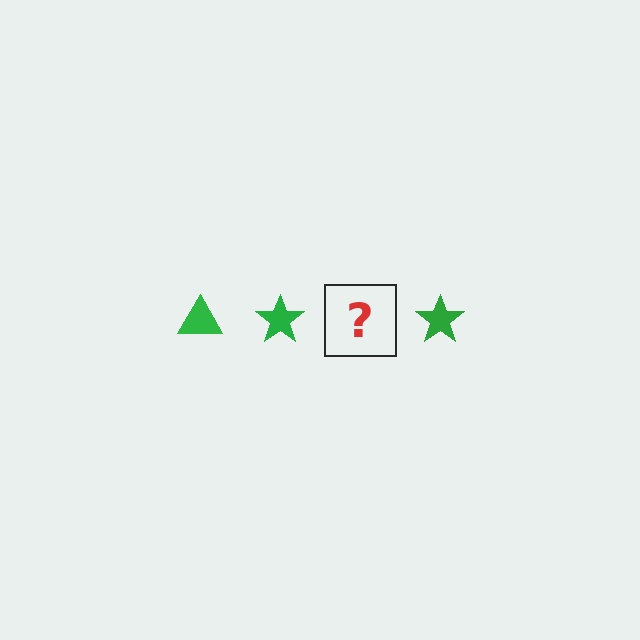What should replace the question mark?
The question mark should be replaced with a green triangle.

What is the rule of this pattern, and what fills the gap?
The rule is that the pattern cycles through triangle, star shapes in green. The gap should be filled with a green triangle.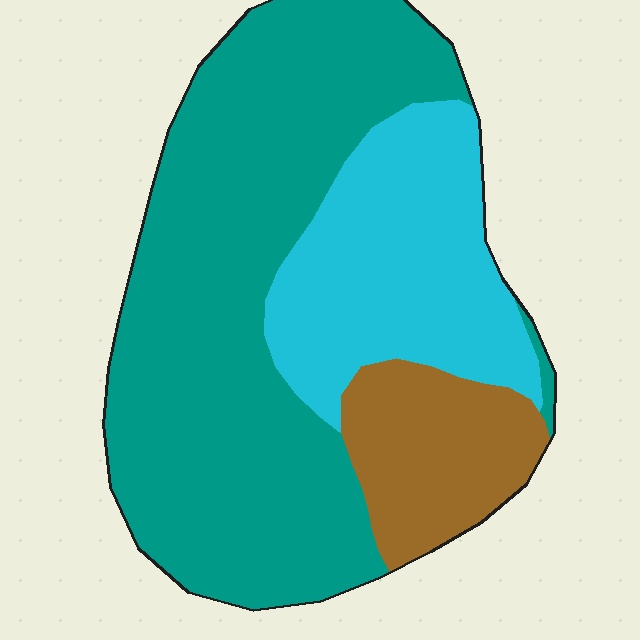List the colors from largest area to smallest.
From largest to smallest: teal, cyan, brown.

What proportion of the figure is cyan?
Cyan covers 26% of the figure.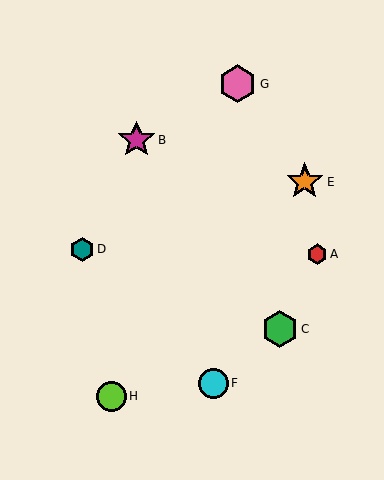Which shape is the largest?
The pink hexagon (labeled G) is the largest.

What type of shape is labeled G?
Shape G is a pink hexagon.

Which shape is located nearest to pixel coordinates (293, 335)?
The green hexagon (labeled C) at (280, 329) is nearest to that location.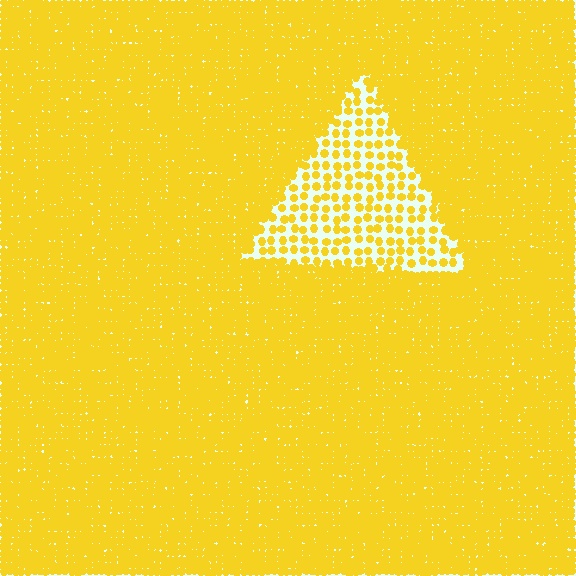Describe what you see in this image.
The image contains small yellow elements arranged at two different densities. A triangle-shaped region is visible where the elements are less densely packed than the surrounding area.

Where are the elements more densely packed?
The elements are more densely packed outside the triangle boundary.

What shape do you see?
I see a triangle.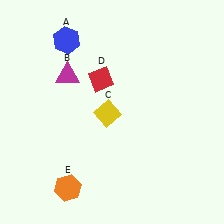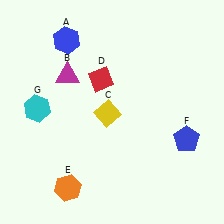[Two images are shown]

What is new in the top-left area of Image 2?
A cyan hexagon (G) was added in the top-left area of Image 2.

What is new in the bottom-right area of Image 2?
A blue pentagon (F) was added in the bottom-right area of Image 2.